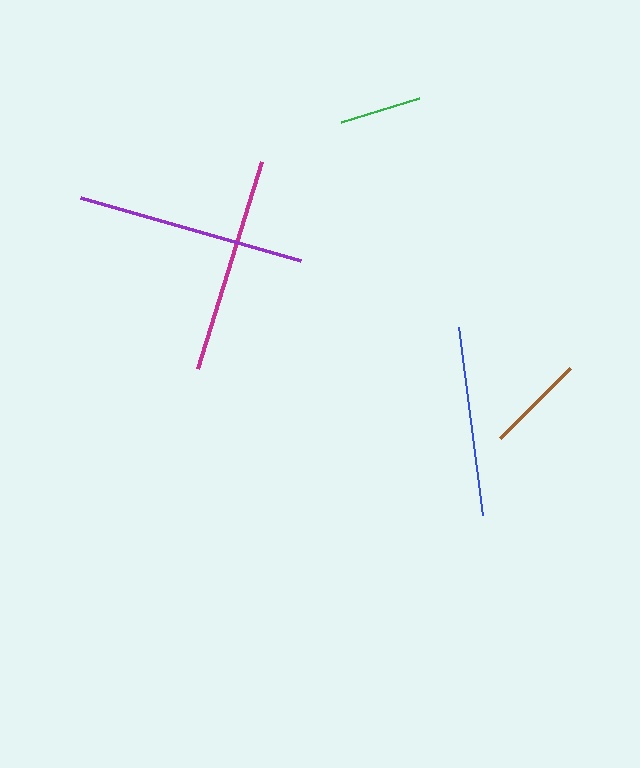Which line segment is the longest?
The purple line is the longest at approximately 229 pixels.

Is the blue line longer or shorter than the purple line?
The purple line is longer than the blue line.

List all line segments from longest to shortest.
From longest to shortest: purple, magenta, blue, brown, green.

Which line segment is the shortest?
The green line is the shortest at approximately 81 pixels.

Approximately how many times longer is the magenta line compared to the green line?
The magenta line is approximately 2.6 times the length of the green line.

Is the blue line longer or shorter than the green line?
The blue line is longer than the green line.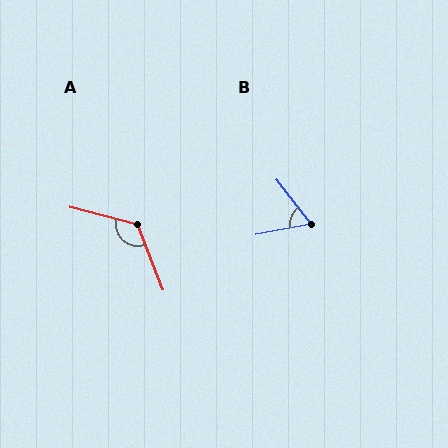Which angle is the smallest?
B, at approximately 63 degrees.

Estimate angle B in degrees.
Approximately 63 degrees.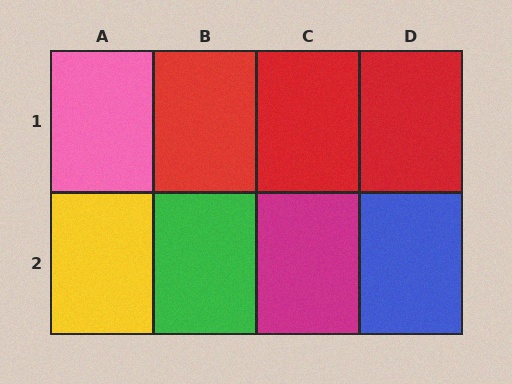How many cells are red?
3 cells are red.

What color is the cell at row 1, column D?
Red.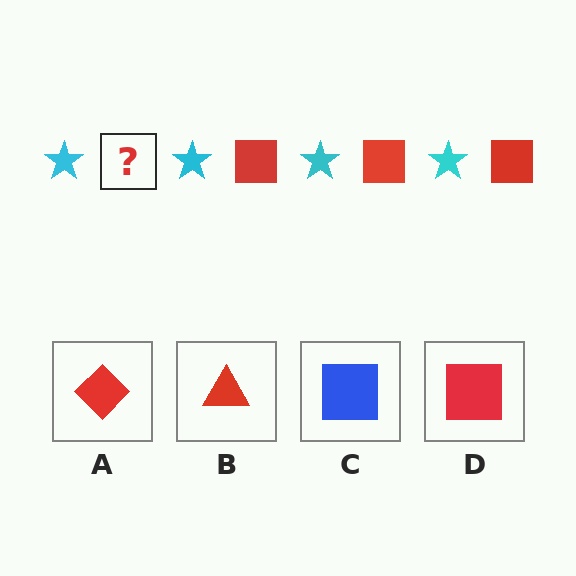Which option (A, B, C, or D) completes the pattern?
D.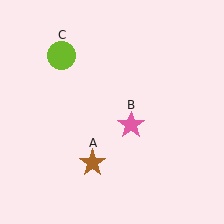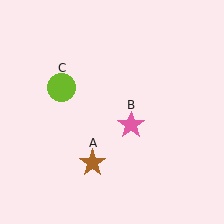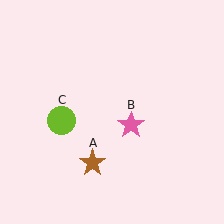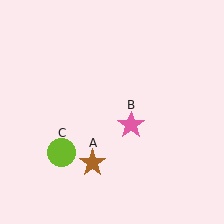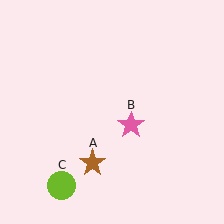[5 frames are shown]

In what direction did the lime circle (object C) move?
The lime circle (object C) moved down.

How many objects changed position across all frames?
1 object changed position: lime circle (object C).